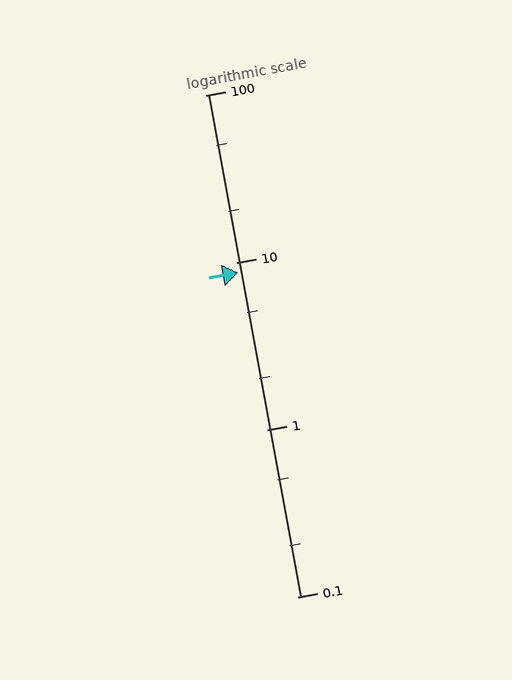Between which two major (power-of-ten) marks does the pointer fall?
The pointer is between 1 and 10.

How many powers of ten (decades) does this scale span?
The scale spans 3 decades, from 0.1 to 100.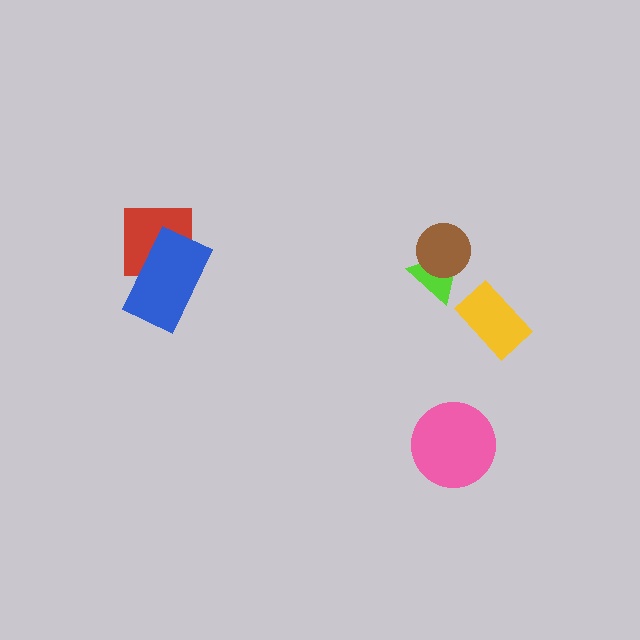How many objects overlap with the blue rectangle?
1 object overlaps with the blue rectangle.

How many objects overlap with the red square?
1 object overlaps with the red square.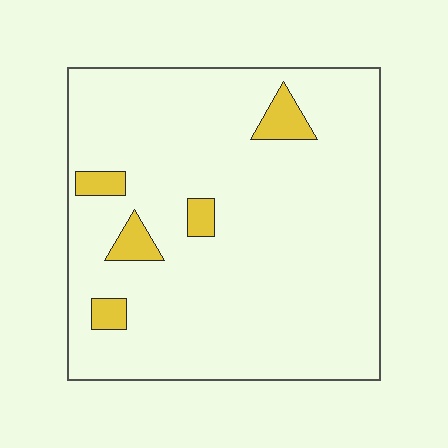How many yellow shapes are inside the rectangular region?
5.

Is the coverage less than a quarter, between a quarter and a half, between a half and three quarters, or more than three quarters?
Less than a quarter.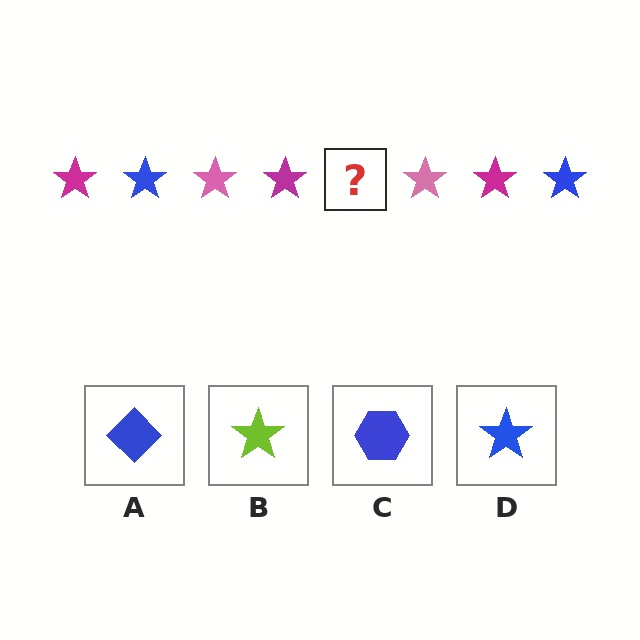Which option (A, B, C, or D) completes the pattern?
D.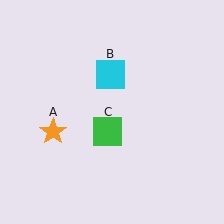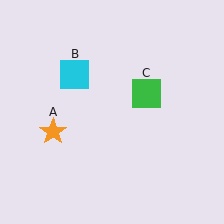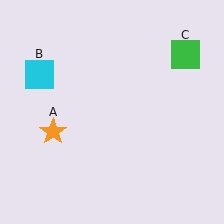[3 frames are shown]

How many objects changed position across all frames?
2 objects changed position: cyan square (object B), green square (object C).